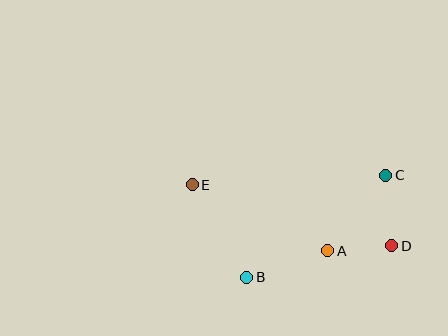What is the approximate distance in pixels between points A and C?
The distance between A and C is approximately 95 pixels.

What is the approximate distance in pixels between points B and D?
The distance between B and D is approximately 149 pixels.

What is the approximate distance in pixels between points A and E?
The distance between A and E is approximately 150 pixels.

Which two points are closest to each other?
Points A and D are closest to each other.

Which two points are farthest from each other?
Points D and E are farthest from each other.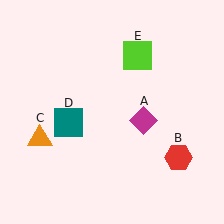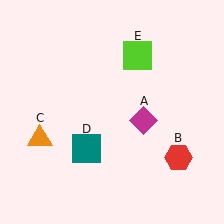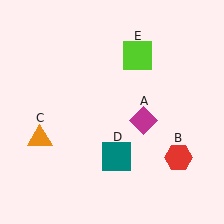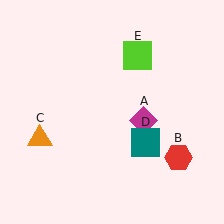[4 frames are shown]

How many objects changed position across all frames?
1 object changed position: teal square (object D).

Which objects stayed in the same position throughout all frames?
Magenta diamond (object A) and red hexagon (object B) and orange triangle (object C) and lime square (object E) remained stationary.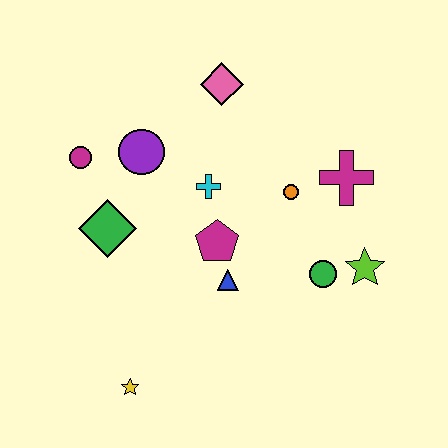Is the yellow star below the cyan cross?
Yes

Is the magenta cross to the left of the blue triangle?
No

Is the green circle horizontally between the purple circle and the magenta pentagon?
No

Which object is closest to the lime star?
The green circle is closest to the lime star.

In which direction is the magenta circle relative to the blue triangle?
The magenta circle is to the left of the blue triangle.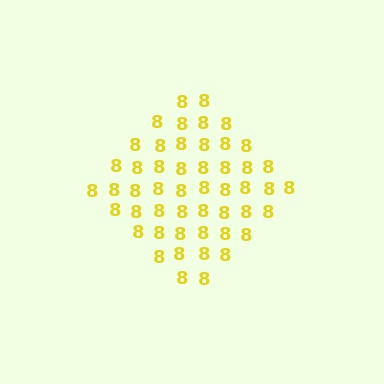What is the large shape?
The large shape is a diamond.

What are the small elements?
The small elements are digit 8's.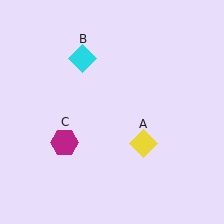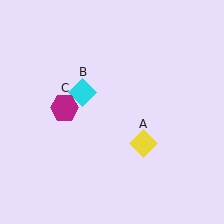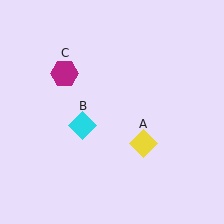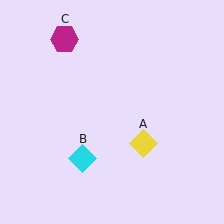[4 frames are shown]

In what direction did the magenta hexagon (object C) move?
The magenta hexagon (object C) moved up.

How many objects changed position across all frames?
2 objects changed position: cyan diamond (object B), magenta hexagon (object C).